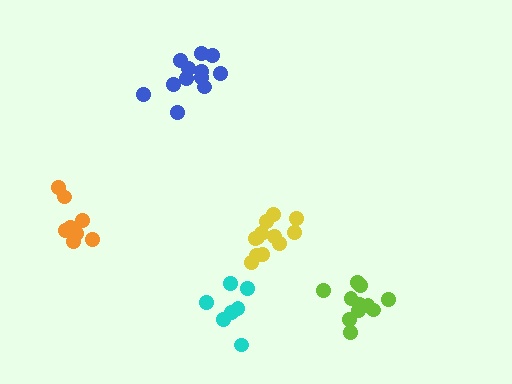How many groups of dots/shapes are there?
There are 5 groups.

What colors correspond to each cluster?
The clusters are colored: yellow, lime, orange, blue, cyan.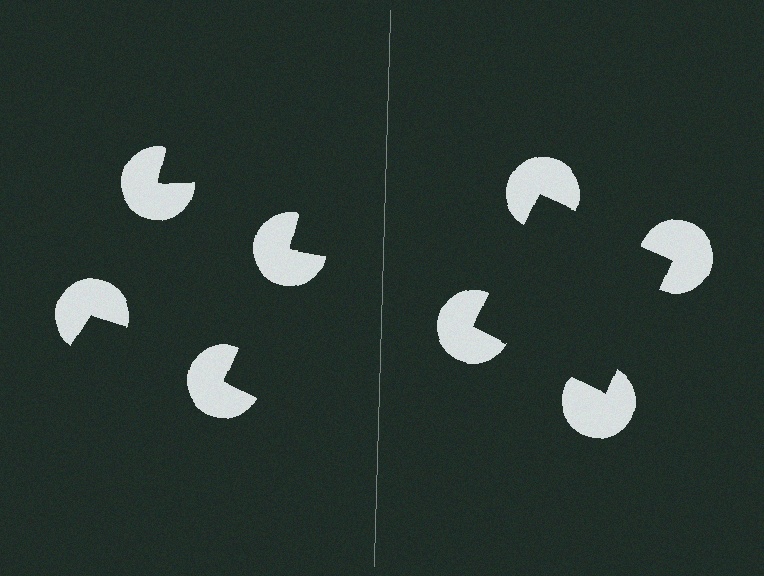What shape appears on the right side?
An illusory square.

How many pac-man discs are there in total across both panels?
8 — 4 on each side.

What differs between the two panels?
The pac-man discs are positioned identically on both sides; only the wedge orientations differ. On the right they align to a square; on the left they are misaligned.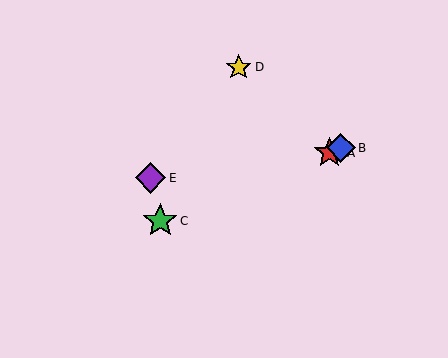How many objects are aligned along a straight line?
3 objects (A, B, C) are aligned along a straight line.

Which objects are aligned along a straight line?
Objects A, B, C are aligned along a straight line.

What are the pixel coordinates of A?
Object A is at (329, 153).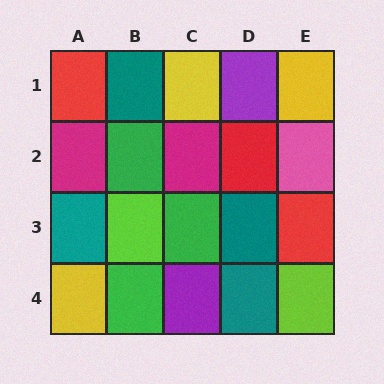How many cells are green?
3 cells are green.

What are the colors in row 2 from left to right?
Magenta, green, magenta, red, pink.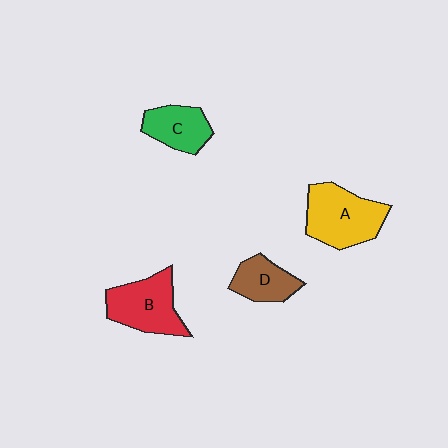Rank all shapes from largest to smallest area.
From largest to smallest: A (yellow), B (red), C (green), D (brown).